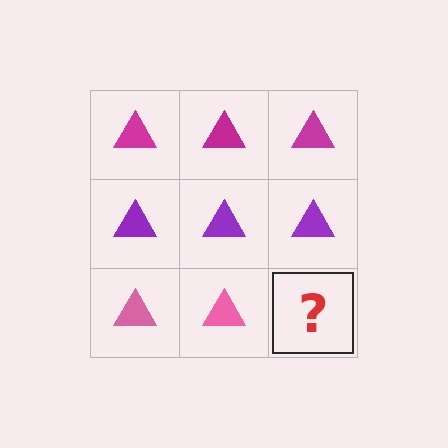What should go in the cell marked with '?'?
The missing cell should contain a pink triangle.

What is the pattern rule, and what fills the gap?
The rule is that each row has a consistent color. The gap should be filled with a pink triangle.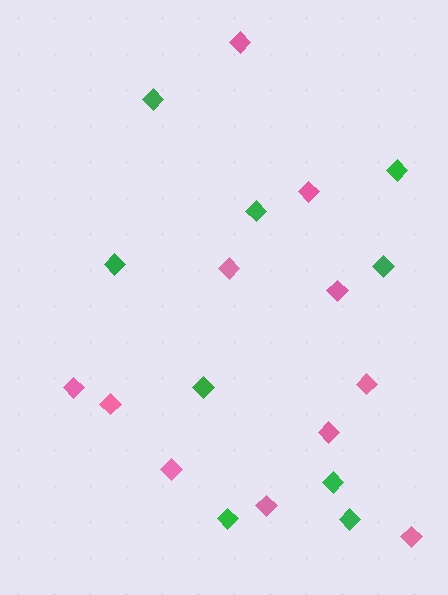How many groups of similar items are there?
There are 2 groups: one group of pink diamonds (11) and one group of green diamonds (9).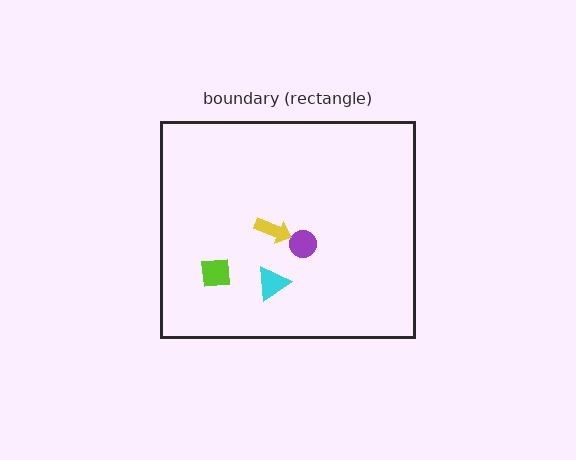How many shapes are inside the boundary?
4 inside, 0 outside.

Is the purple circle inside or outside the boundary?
Inside.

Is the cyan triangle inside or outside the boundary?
Inside.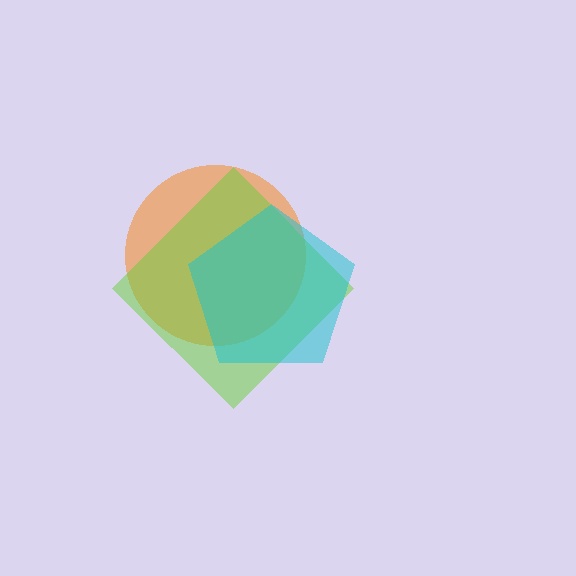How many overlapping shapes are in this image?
There are 3 overlapping shapes in the image.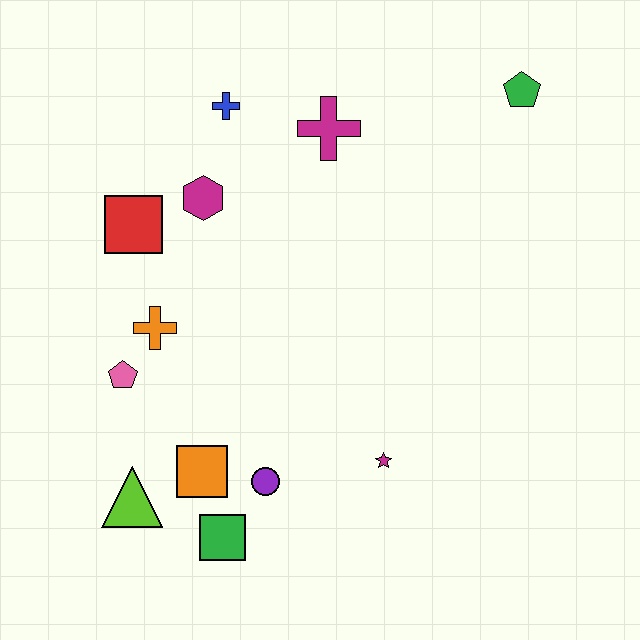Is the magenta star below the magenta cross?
Yes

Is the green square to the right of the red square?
Yes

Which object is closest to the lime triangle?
The orange square is closest to the lime triangle.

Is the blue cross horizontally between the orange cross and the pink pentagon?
No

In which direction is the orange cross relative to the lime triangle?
The orange cross is above the lime triangle.